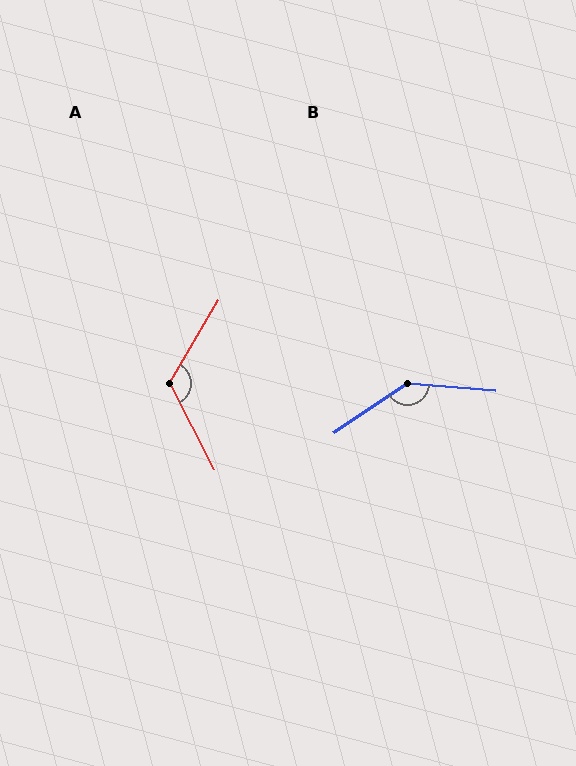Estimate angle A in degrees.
Approximately 122 degrees.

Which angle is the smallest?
A, at approximately 122 degrees.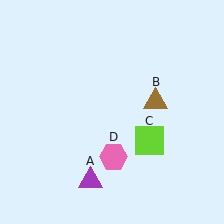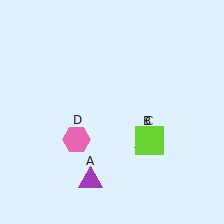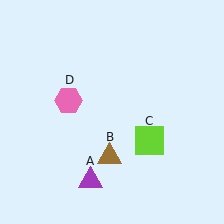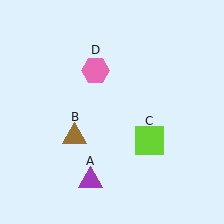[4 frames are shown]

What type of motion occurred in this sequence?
The brown triangle (object B), pink hexagon (object D) rotated clockwise around the center of the scene.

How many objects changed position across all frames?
2 objects changed position: brown triangle (object B), pink hexagon (object D).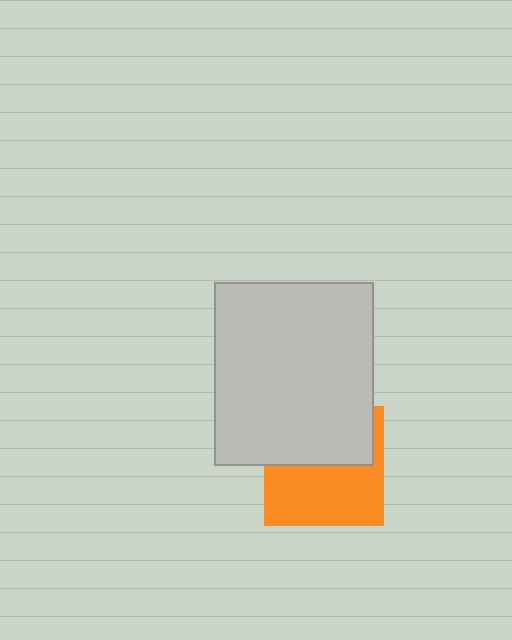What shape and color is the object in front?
The object in front is a light gray rectangle.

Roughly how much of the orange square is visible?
About half of it is visible (roughly 54%).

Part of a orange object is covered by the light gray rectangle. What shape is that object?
It is a square.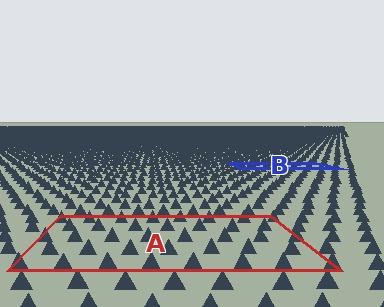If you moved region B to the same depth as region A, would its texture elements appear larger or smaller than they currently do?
They would appear larger. At a closer depth, the same texture elements are projected at a bigger on-screen size.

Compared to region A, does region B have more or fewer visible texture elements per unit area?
Region B has more texture elements per unit area — they are packed more densely because it is farther away.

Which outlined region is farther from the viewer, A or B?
Region B is farther from the viewer — the texture elements inside it appear smaller and more densely packed.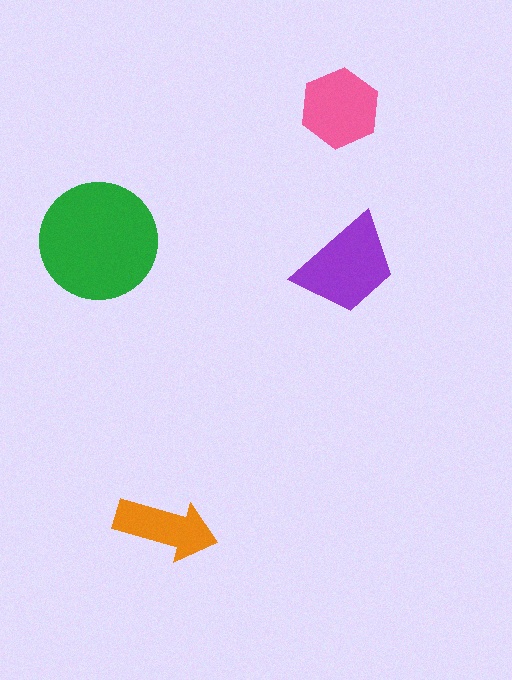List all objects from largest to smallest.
The green circle, the purple trapezoid, the pink hexagon, the orange arrow.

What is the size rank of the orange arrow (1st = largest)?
4th.